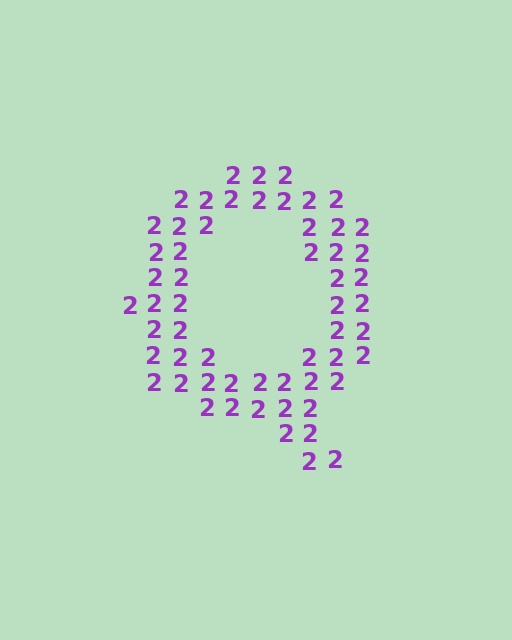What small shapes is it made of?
It is made of small digit 2's.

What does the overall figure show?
The overall figure shows the letter Q.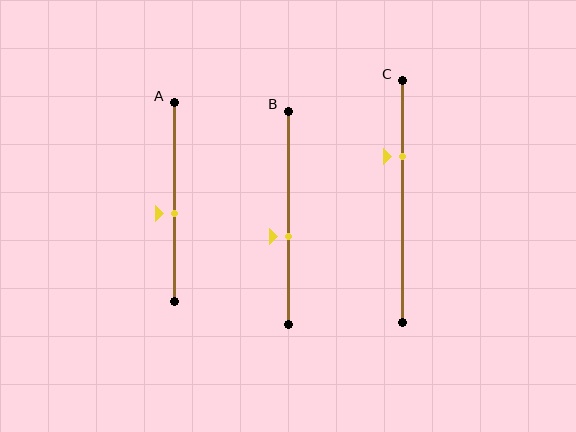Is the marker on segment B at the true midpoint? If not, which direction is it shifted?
No, the marker on segment B is shifted downward by about 9% of the segment length.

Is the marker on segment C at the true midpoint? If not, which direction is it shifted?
No, the marker on segment C is shifted upward by about 19% of the segment length.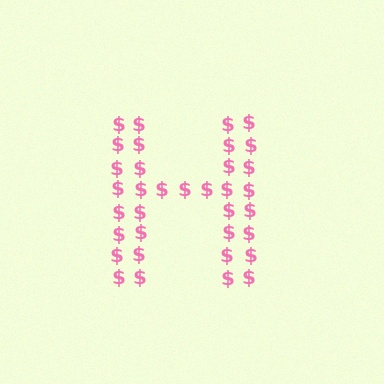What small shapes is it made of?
It is made of small dollar signs.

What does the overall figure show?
The overall figure shows the letter H.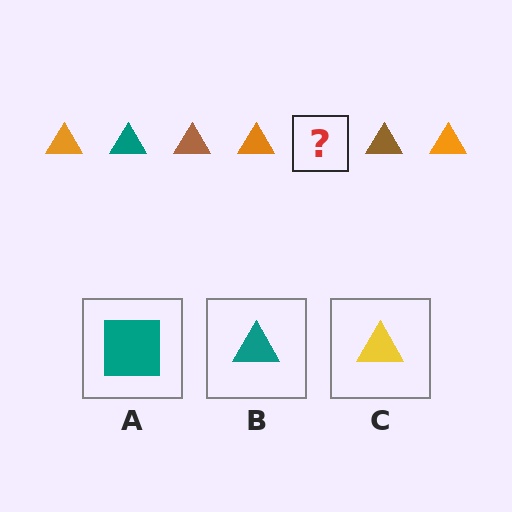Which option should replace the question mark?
Option B.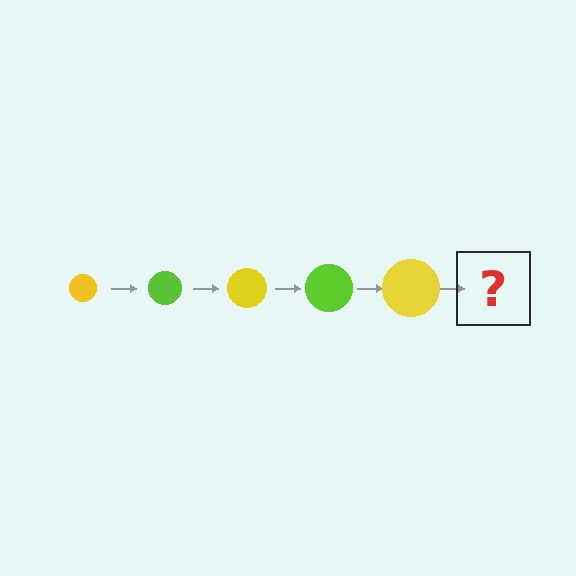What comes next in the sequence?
The next element should be a lime circle, larger than the previous one.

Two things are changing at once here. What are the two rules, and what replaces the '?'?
The two rules are that the circle grows larger each step and the color cycles through yellow and lime. The '?' should be a lime circle, larger than the previous one.